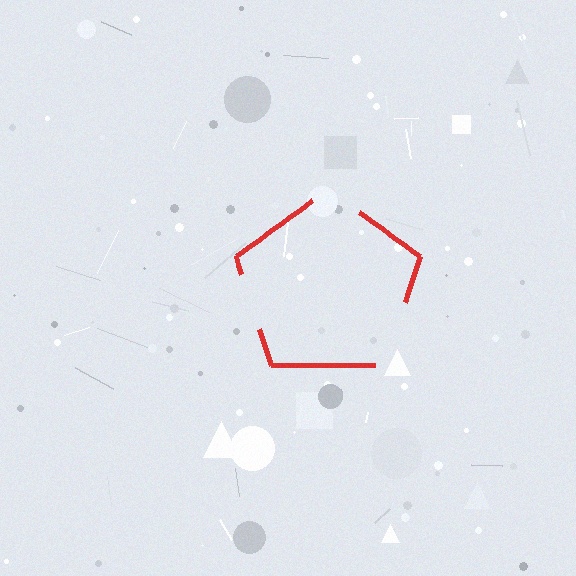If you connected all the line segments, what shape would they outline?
They would outline a pentagon.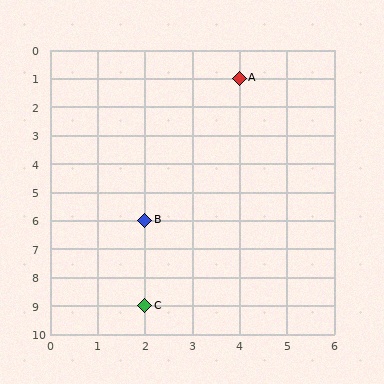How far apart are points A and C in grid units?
Points A and C are 2 columns and 8 rows apart (about 8.2 grid units diagonally).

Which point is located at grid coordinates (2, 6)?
Point B is at (2, 6).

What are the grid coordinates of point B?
Point B is at grid coordinates (2, 6).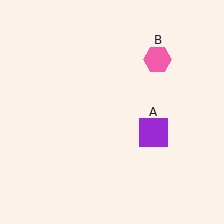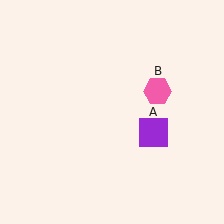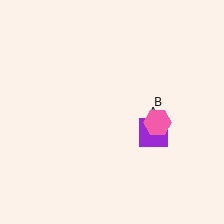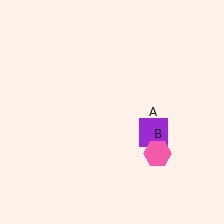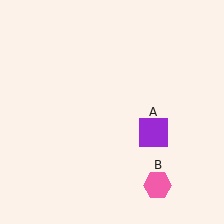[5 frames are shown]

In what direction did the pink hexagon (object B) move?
The pink hexagon (object B) moved down.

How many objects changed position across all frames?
1 object changed position: pink hexagon (object B).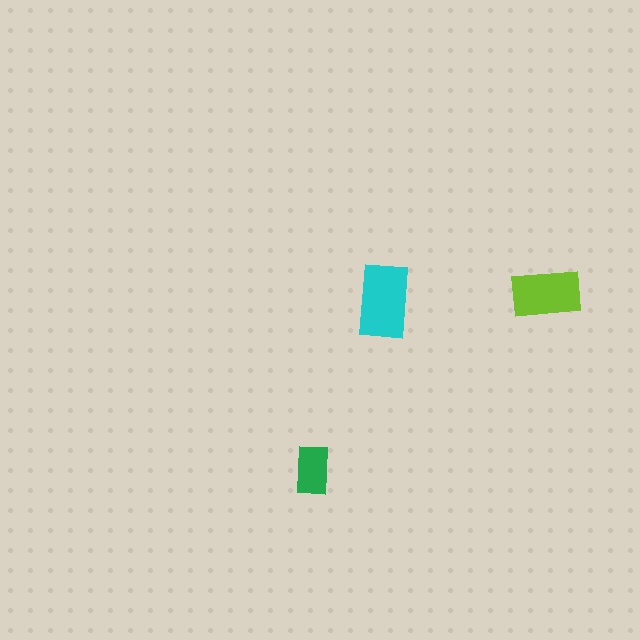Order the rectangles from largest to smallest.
the cyan one, the lime one, the green one.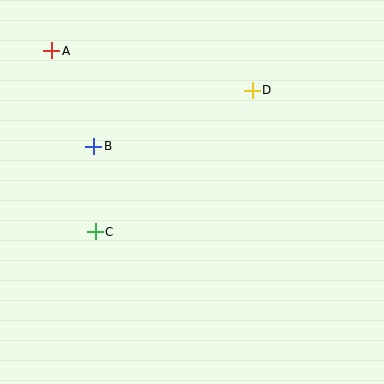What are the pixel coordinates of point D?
Point D is at (252, 90).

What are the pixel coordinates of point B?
Point B is at (94, 146).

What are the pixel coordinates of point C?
Point C is at (95, 232).